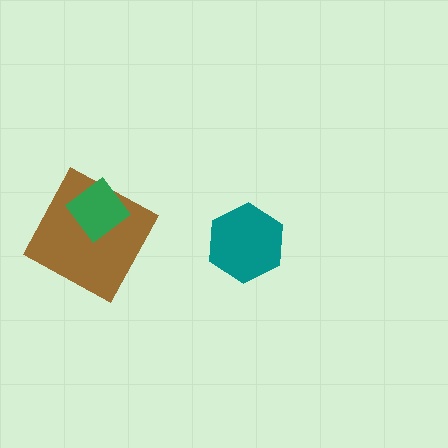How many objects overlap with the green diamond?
1 object overlaps with the green diamond.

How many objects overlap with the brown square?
1 object overlaps with the brown square.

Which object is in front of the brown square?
The green diamond is in front of the brown square.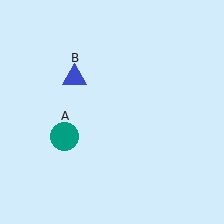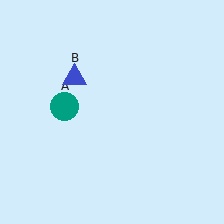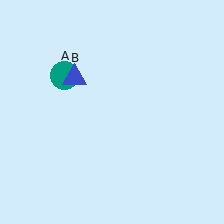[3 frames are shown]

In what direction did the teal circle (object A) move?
The teal circle (object A) moved up.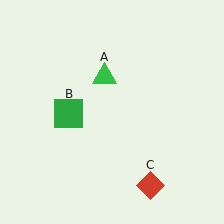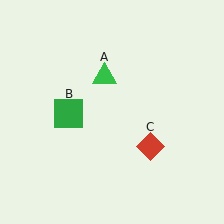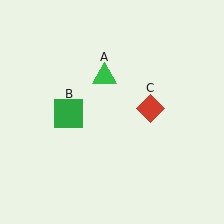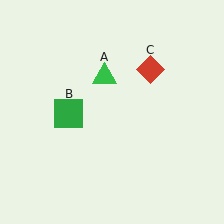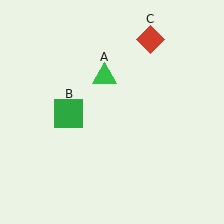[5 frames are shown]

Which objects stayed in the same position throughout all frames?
Green triangle (object A) and green square (object B) remained stationary.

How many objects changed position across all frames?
1 object changed position: red diamond (object C).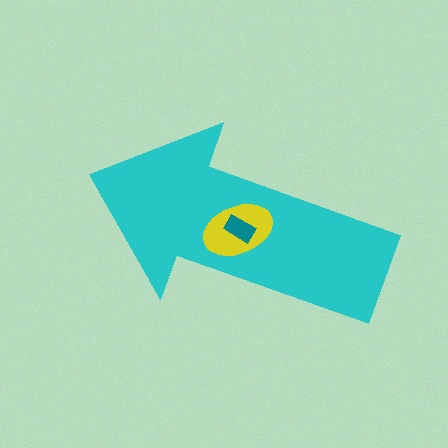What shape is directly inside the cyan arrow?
The yellow ellipse.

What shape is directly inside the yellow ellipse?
The teal rectangle.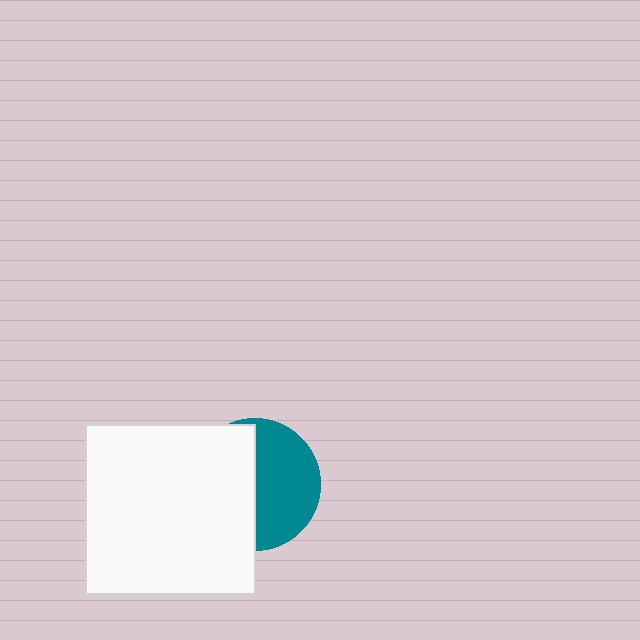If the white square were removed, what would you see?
You would see the complete teal circle.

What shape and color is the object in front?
The object in front is a white square.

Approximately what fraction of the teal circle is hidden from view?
Roughly 50% of the teal circle is hidden behind the white square.